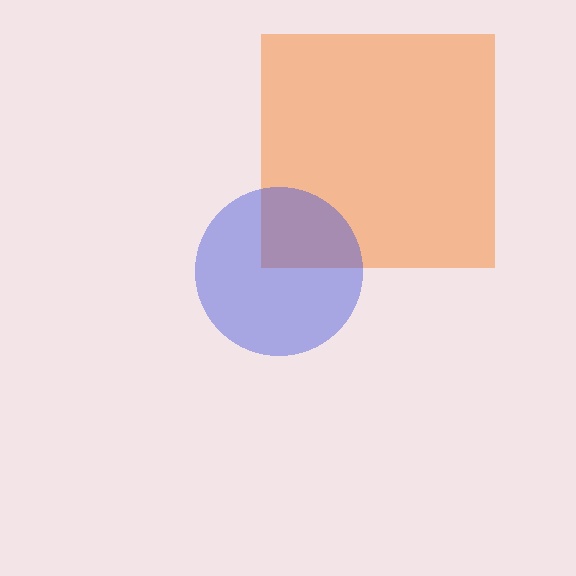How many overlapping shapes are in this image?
There are 2 overlapping shapes in the image.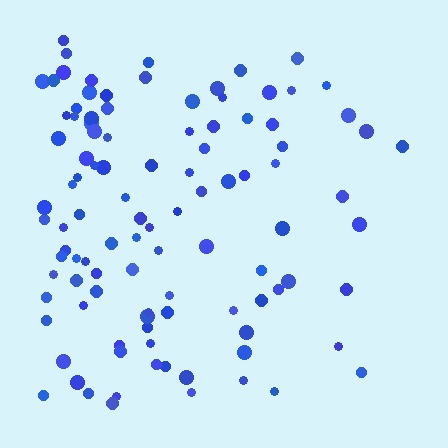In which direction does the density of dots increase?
From right to left, with the left side densest.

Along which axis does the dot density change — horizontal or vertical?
Horizontal.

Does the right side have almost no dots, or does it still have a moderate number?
Still a moderate number, just noticeably fewer than the left.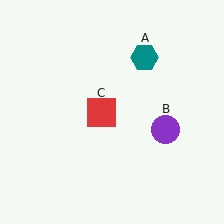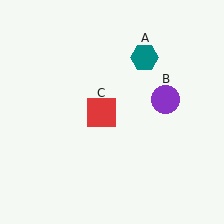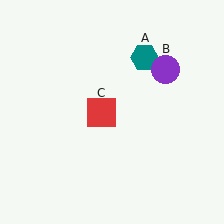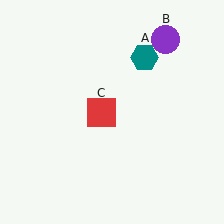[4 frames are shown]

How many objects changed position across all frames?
1 object changed position: purple circle (object B).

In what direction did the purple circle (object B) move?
The purple circle (object B) moved up.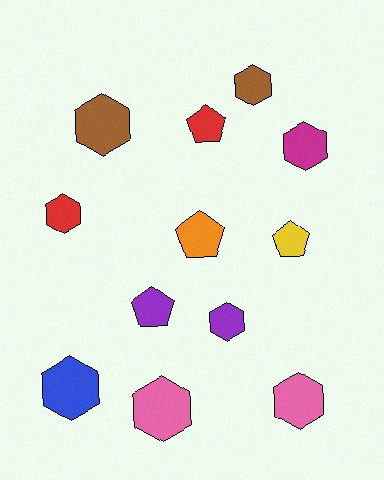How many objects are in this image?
There are 12 objects.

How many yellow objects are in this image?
There is 1 yellow object.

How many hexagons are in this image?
There are 8 hexagons.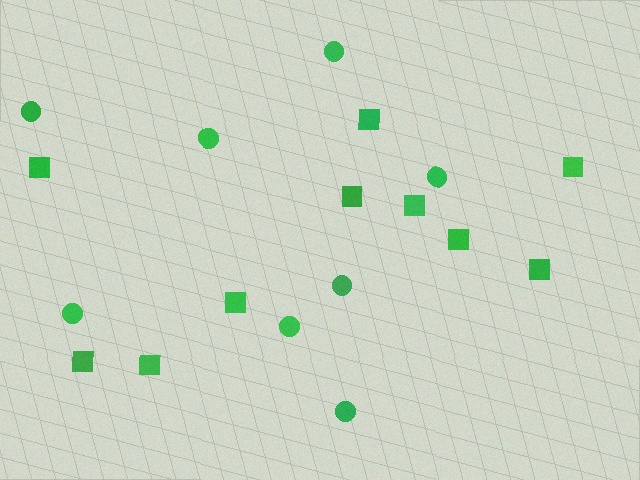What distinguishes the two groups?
There are 2 groups: one group of circles (8) and one group of squares (10).